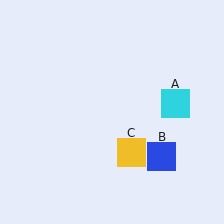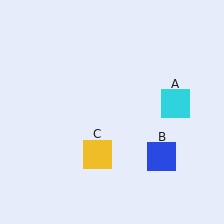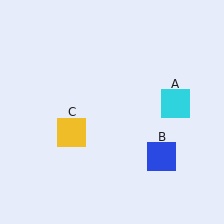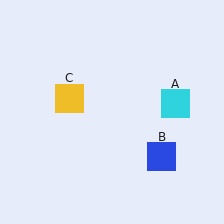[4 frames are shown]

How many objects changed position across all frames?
1 object changed position: yellow square (object C).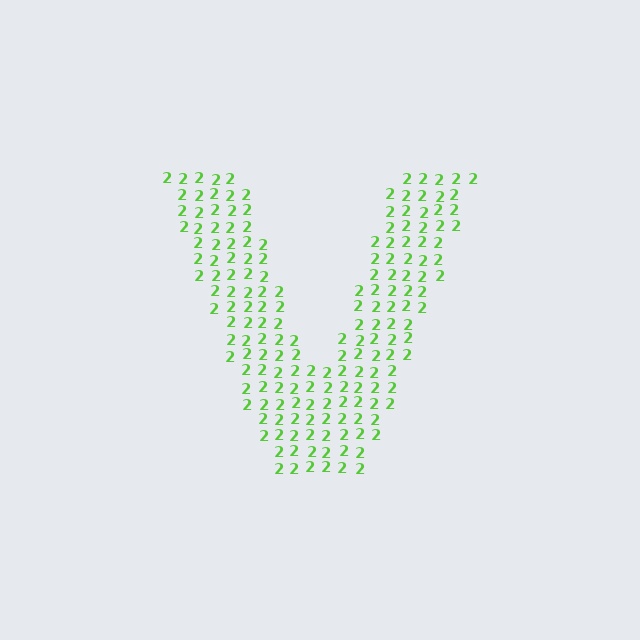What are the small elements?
The small elements are digit 2's.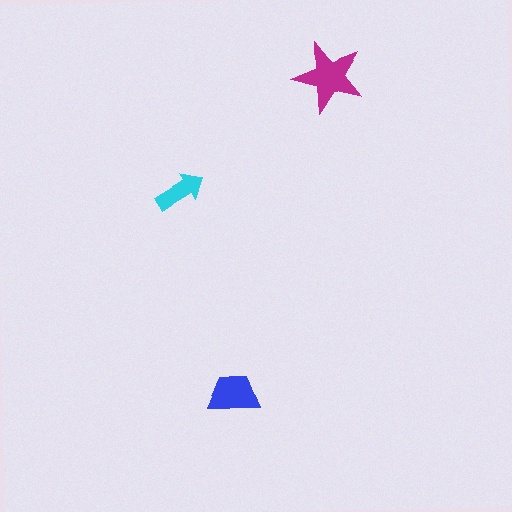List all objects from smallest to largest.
The cyan arrow, the blue trapezoid, the magenta star.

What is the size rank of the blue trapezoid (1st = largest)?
2nd.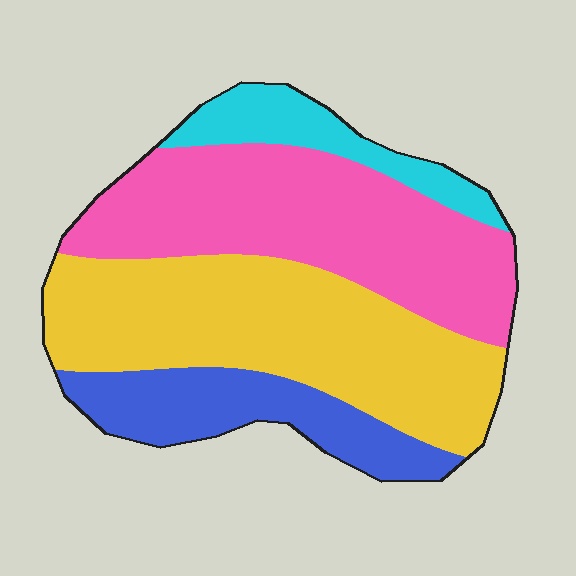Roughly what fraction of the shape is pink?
Pink covers roughly 35% of the shape.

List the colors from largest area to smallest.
From largest to smallest: yellow, pink, blue, cyan.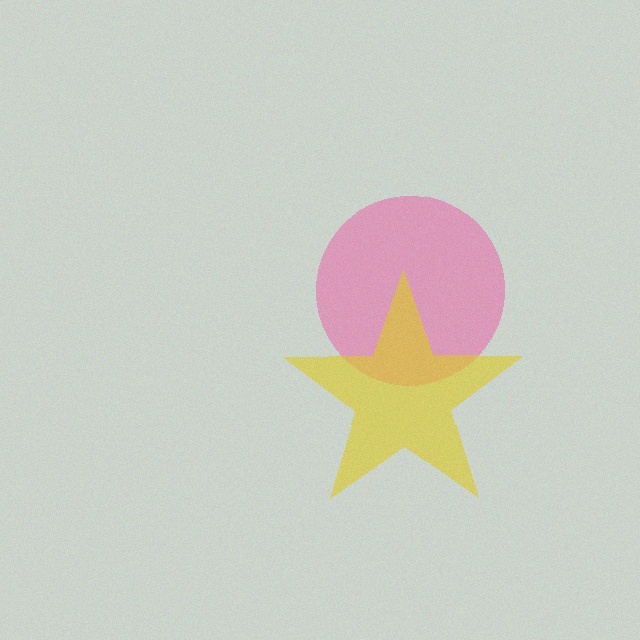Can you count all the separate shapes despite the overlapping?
Yes, there are 2 separate shapes.